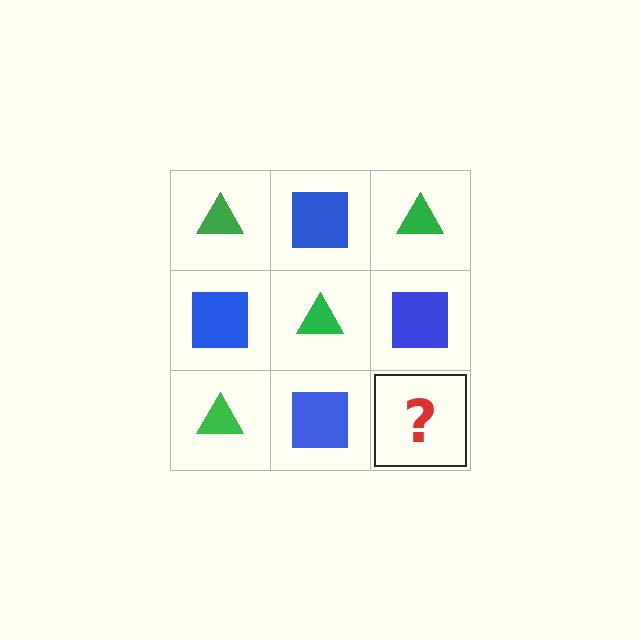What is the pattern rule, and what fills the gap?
The rule is that it alternates green triangle and blue square in a checkerboard pattern. The gap should be filled with a green triangle.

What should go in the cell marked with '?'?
The missing cell should contain a green triangle.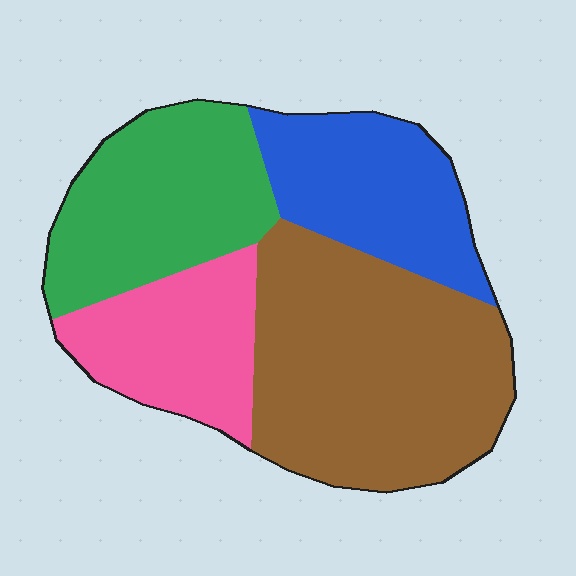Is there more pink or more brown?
Brown.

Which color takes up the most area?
Brown, at roughly 40%.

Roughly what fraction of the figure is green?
Green takes up between a sixth and a third of the figure.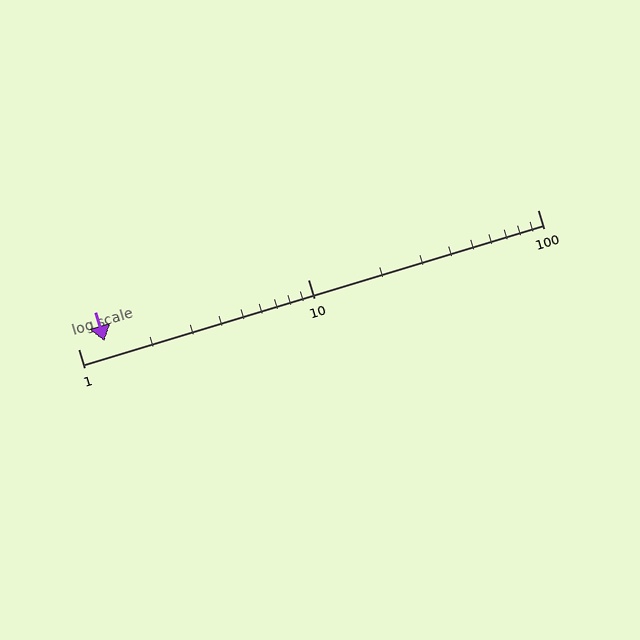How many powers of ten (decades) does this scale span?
The scale spans 2 decades, from 1 to 100.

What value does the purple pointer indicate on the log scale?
The pointer indicates approximately 1.3.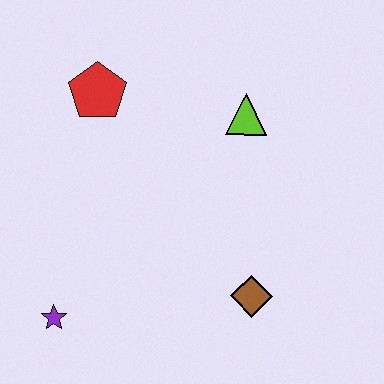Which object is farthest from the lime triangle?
The purple star is farthest from the lime triangle.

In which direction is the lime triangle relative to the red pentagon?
The lime triangle is to the right of the red pentagon.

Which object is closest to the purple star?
The brown diamond is closest to the purple star.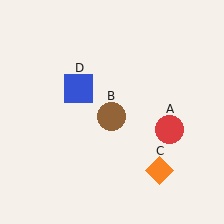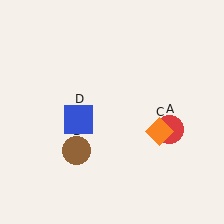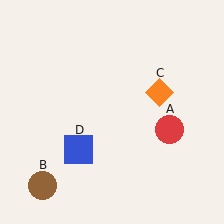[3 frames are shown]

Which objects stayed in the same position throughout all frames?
Red circle (object A) remained stationary.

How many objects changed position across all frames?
3 objects changed position: brown circle (object B), orange diamond (object C), blue square (object D).